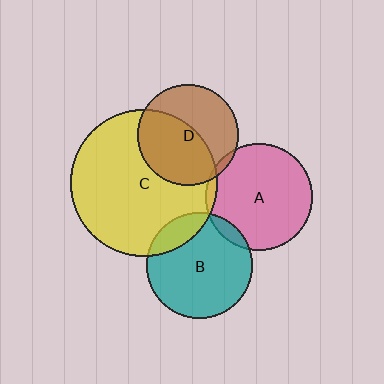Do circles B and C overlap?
Yes.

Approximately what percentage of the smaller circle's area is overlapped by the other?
Approximately 15%.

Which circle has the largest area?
Circle C (yellow).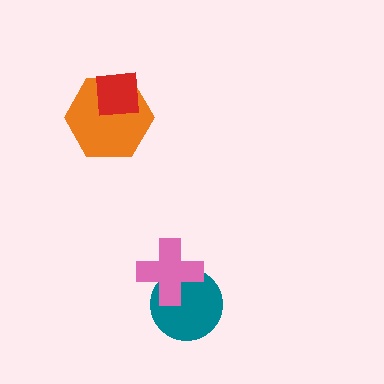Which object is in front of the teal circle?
The pink cross is in front of the teal circle.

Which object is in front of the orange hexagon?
The red square is in front of the orange hexagon.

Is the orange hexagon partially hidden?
Yes, it is partially covered by another shape.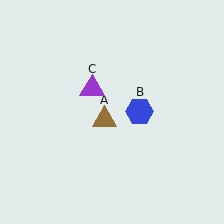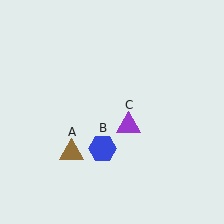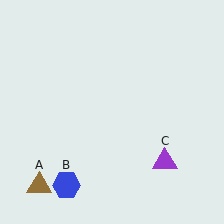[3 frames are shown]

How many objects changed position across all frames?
3 objects changed position: brown triangle (object A), blue hexagon (object B), purple triangle (object C).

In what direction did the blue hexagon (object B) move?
The blue hexagon (object B) moved down and to the left.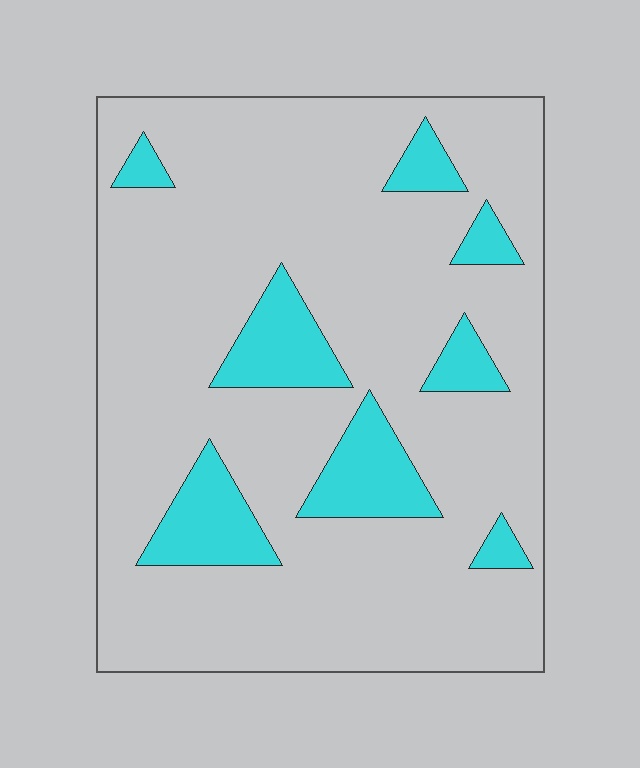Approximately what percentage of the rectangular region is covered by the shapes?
Approximately 15%.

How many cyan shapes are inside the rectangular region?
8.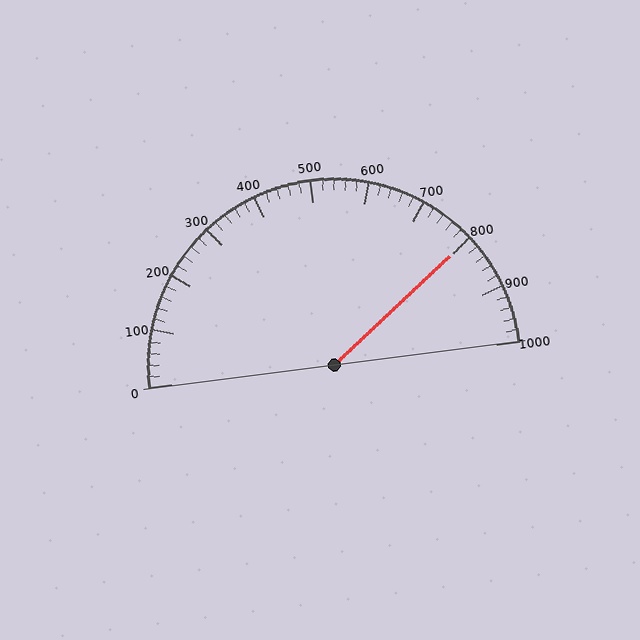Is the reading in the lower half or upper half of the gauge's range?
The reading is in the upper half of the range (0 to 1000).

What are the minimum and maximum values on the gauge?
The gauge ranges from 0 to 1000.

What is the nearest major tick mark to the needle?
The nearest major tick mark is 800.